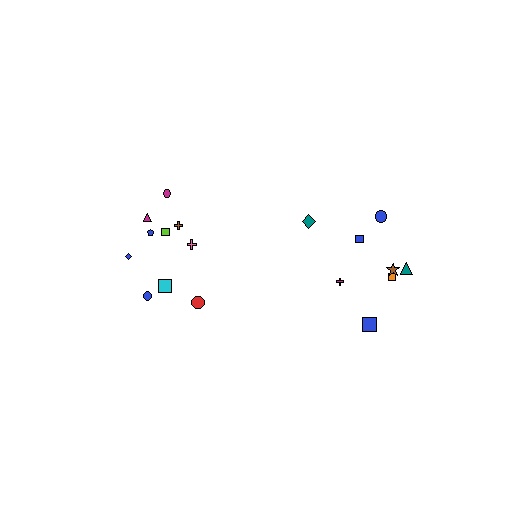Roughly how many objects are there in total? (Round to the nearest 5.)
Roughly 20 objects in total.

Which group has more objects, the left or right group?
The left group.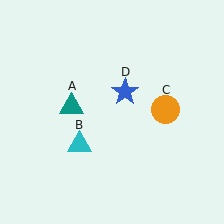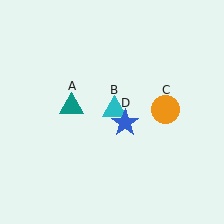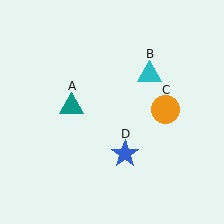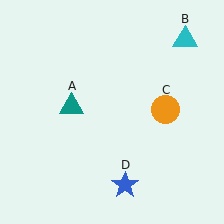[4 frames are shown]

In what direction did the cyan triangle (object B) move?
The cyan triangle (object B) moved up and to the right.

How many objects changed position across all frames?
2 objects changed position: cyan triangle (object B), blue star (object D).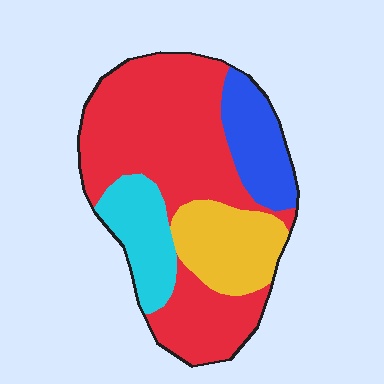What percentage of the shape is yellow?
Yellow takes up about one sixth (1/6) of the shape.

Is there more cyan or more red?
Red.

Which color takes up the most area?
Red, at roughly 55%.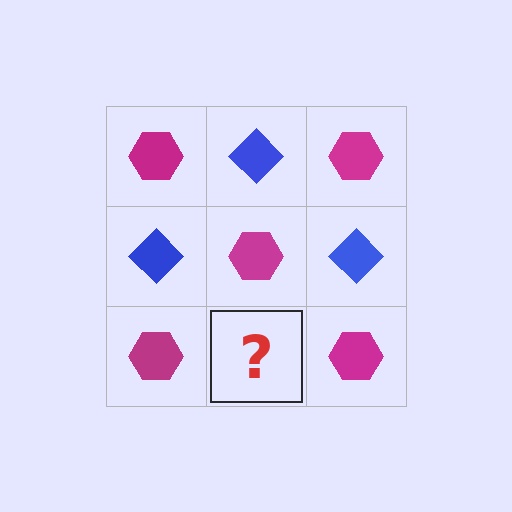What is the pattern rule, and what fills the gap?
The rule is that it alternates magenta hexagon and blue diamond in a checkerboard pattern. The gap should be filled with a blue diamond.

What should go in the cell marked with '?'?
The missing cell should contain a blue diamond.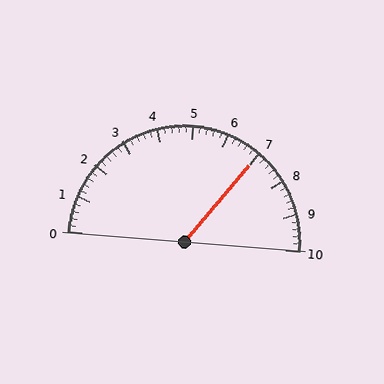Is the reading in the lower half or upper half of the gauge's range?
The reading is in the upper half of the range (0 to 10).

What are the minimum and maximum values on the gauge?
The gauge ranges from 0 to 10.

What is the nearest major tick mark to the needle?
The nearest major tick mark is 7.